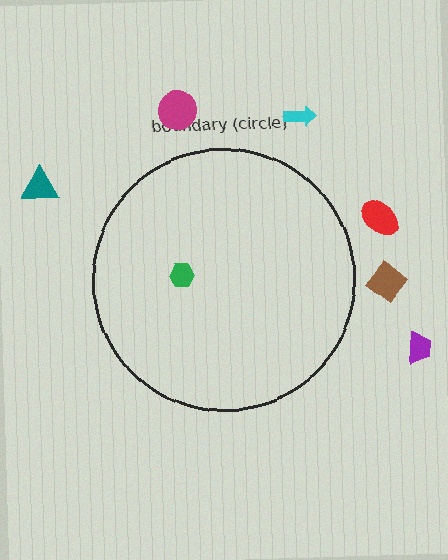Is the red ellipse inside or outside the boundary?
Outside.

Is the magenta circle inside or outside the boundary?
Outside.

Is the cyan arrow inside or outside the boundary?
Outside.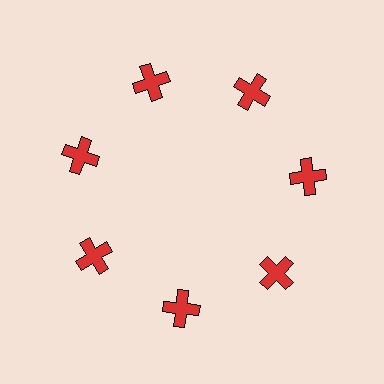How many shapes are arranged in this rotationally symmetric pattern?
There are 7 shapes, arranged in 7 groups of 1.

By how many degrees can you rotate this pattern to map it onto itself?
The pattern maps onto itself every 51 degrees of rotation.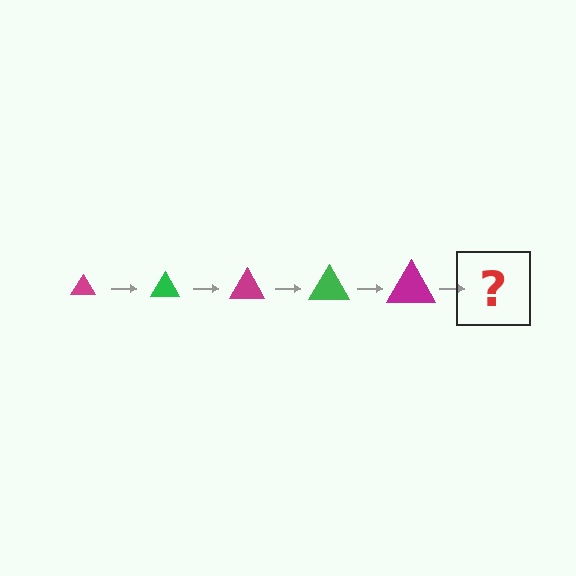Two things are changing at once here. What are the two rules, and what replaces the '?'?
The two rules are that the triangle grows larger each step and the color cycles through magenta and green. The '?' should be a green triangle, larger than the previous one.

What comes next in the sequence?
The next element should be a green triangle, larger than the previous one.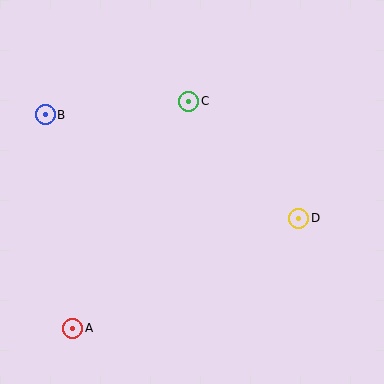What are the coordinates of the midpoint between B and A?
The midpoint between B and A is at (59, 222).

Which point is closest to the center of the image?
Point C at (189, 101) is closest to the center.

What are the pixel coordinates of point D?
Point D is at (299, 218).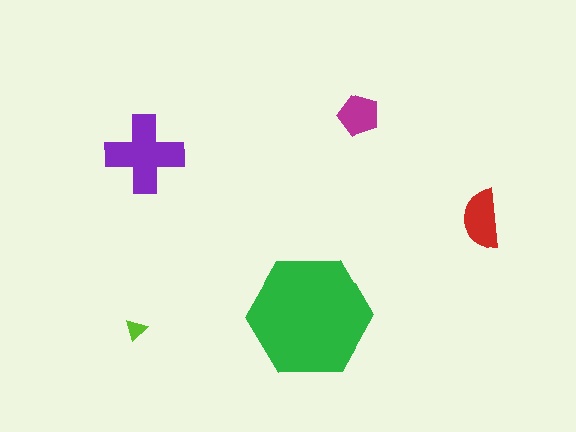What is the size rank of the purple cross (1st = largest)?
2nd.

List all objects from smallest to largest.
The lime triangle, the magenta pentagon, the red semicircle, the purple cross, the green hexagon.